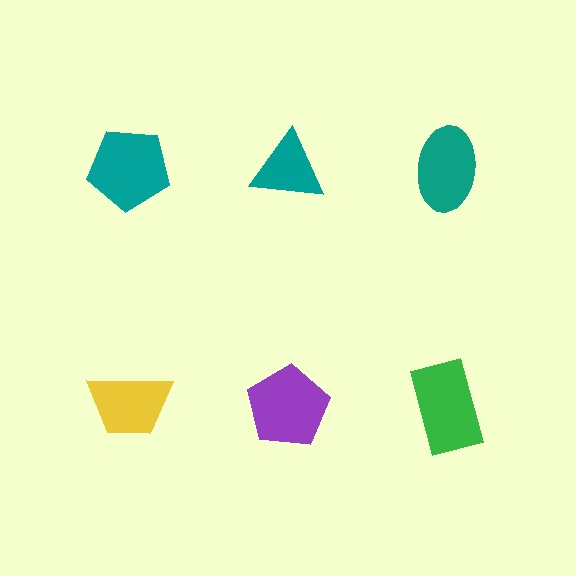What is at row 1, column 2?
A teal triangle.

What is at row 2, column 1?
A yellow trapezoid.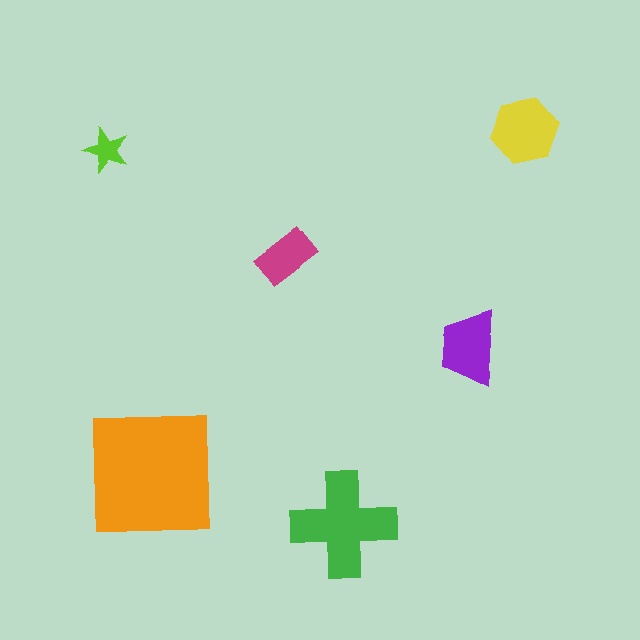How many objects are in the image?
There are 6 objects in the image.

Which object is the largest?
The orange square.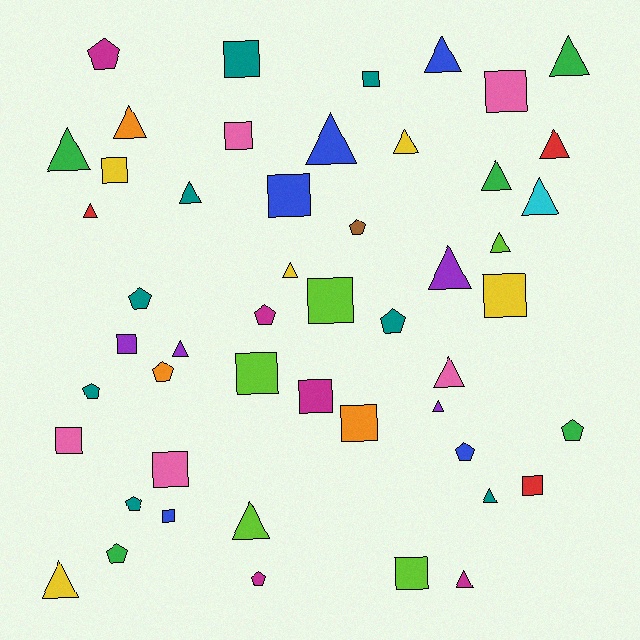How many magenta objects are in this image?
There are 5 magenta objects.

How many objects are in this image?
There are 50 objects.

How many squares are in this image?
There are 17 squares.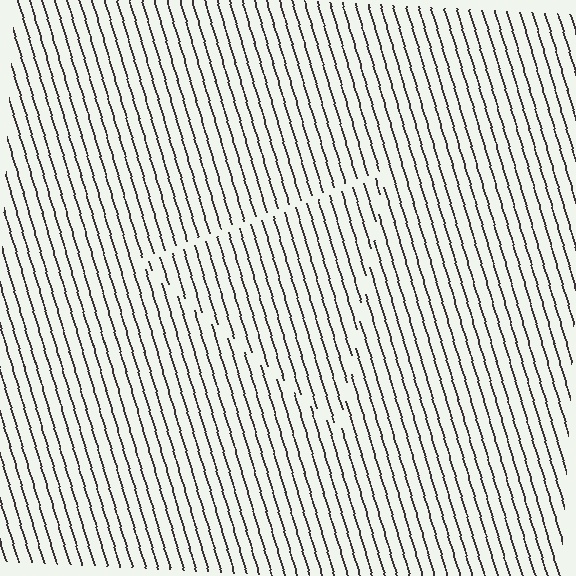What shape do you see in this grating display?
An illusory triangle. The interior of the shape contains the same grating, shifted by half a period — the contour is defined by the phase discontinuity where line-ends from the inner and outer gratings abut.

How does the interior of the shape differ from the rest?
The interior of the shape contains the same grating, shifted by half a period — the contour is defined by the phase discontinuity where line-ends from the inner and outer gratings abut.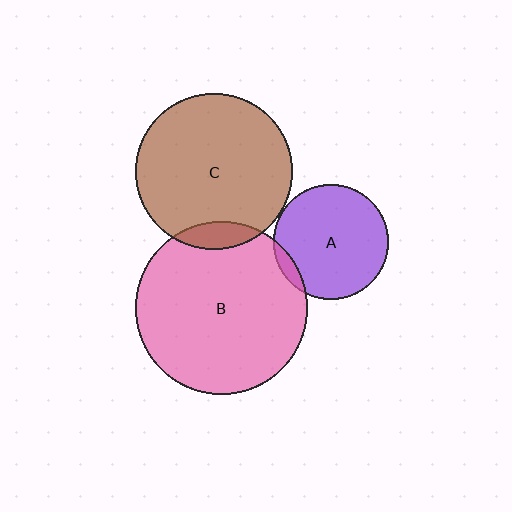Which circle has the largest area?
Circle B (pink).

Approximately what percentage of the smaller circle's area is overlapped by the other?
Approximately 5%.